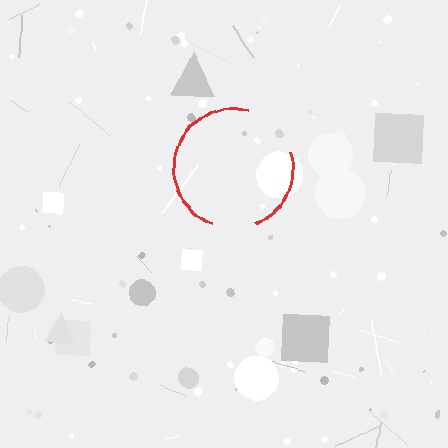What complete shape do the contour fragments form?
The contour fragments form a circle.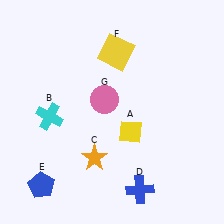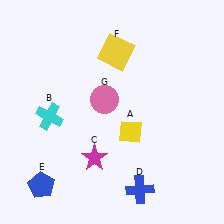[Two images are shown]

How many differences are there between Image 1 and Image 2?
There is 1 difference between the two images.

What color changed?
The star (C) changed from orange in Image 1 to magenta in Image 2.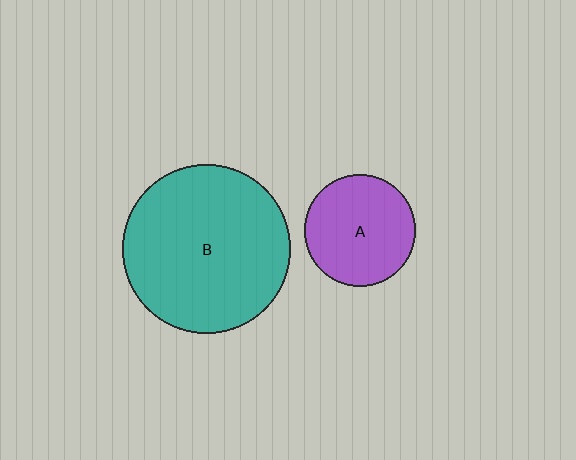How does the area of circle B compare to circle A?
Approximately 2.3 times.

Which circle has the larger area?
Circle B (teal).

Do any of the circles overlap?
No, none of the circles overlap.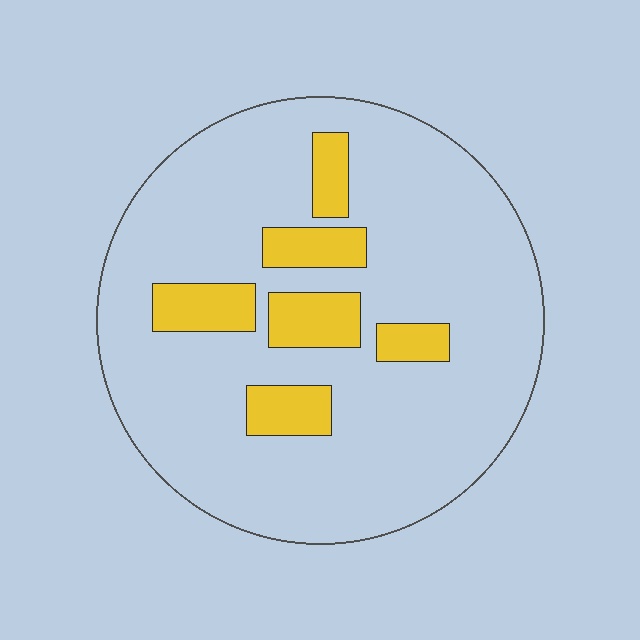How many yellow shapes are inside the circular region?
6.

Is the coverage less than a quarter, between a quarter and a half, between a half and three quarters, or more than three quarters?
Less than a quarter.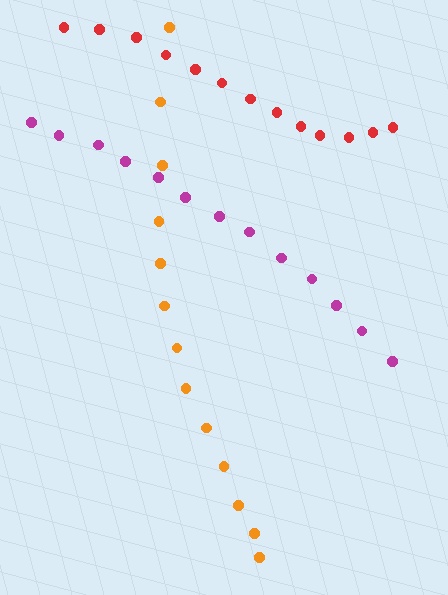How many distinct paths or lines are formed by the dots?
There are 3 distinct paths.